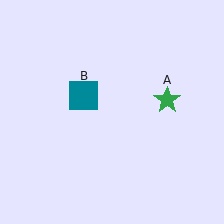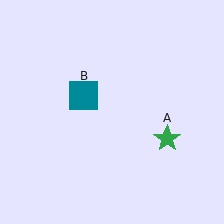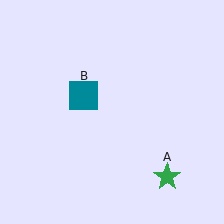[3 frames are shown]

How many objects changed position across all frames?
1 object changed position: green star (object A).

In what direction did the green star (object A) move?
The green star (object A) moved down.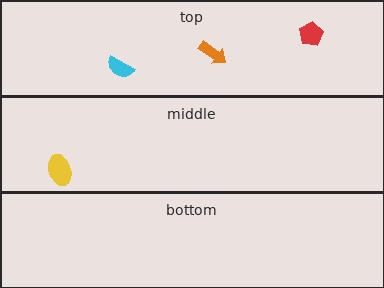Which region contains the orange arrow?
The top region.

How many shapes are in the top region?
3.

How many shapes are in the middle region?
1.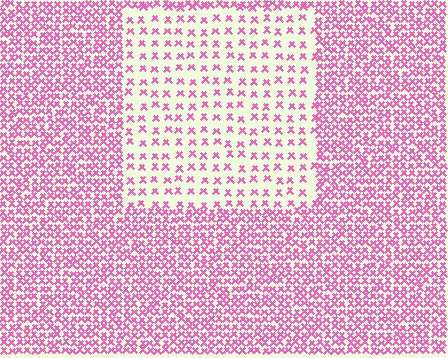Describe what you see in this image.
The image contains small pink elements arranged at two different densities. A rectangle-shaped region is visible where the elements are less densely packed than the surrounding area.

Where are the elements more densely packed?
The elements are more densely packed outside the rectangle boundary.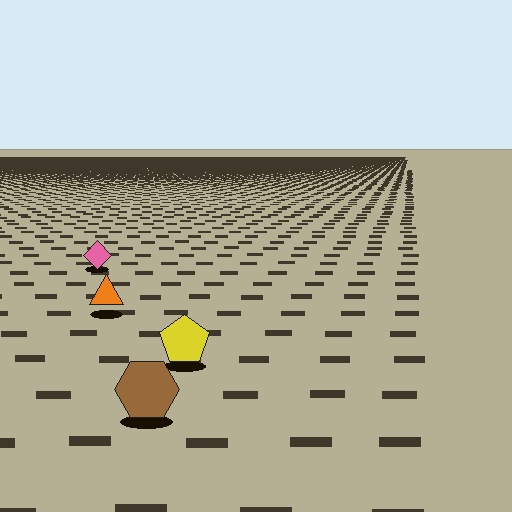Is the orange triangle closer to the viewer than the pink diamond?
Yes. The orange triangle is closer — you can tell from the texture gradient: the ground texture is coarser near it.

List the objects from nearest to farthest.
From nearest to farthest: the brown hexagon, the yellow pentagon, the orange triangle, the pink diamond.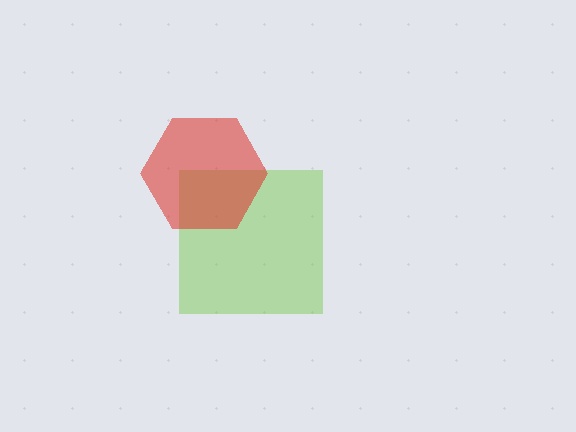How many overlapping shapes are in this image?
There are 2 overlapping shapes in the image.